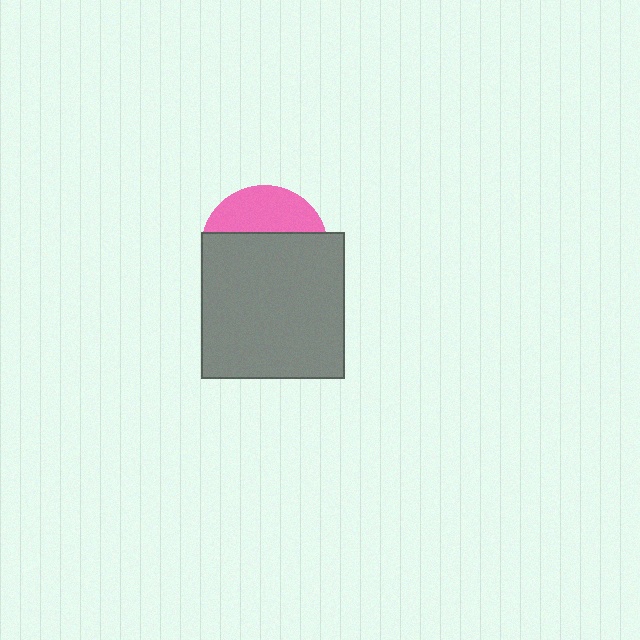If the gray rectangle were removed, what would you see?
You would see the complete pink circle.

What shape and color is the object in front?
The object in front is a gray rectangle.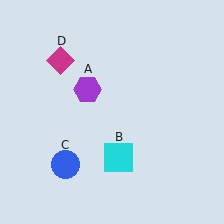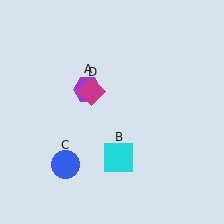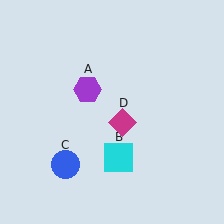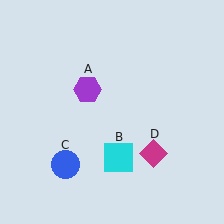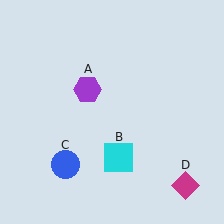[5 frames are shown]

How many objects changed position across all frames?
1 object changed position: magenta diamond (object D).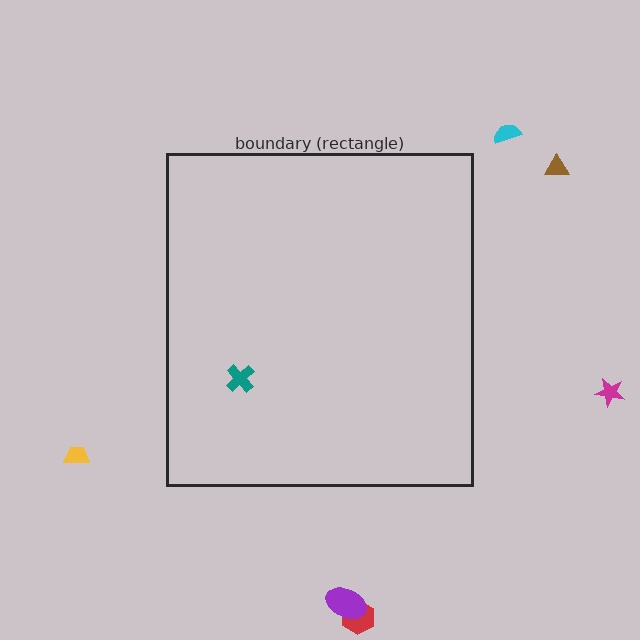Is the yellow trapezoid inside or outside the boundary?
Outside.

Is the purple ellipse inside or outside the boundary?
Outside.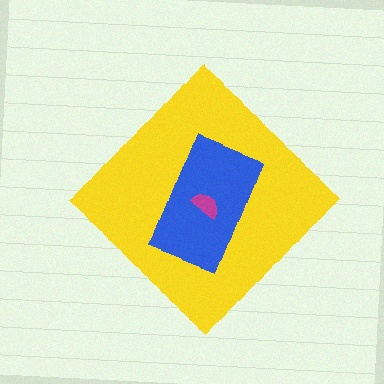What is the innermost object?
The magenta semicircle.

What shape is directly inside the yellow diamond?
The blue rectangle.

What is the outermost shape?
The yellow diamond.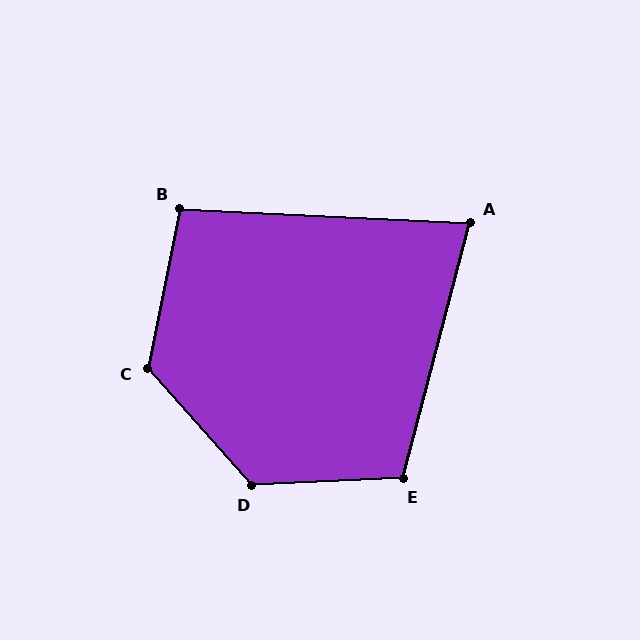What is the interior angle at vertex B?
Approximately 99 degrees (obtuse).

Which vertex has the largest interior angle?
D, at approximately 129 degrees.